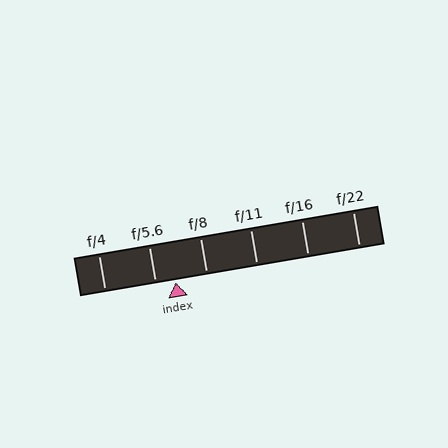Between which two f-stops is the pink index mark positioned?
The index mark is between f/5.6 and f/8.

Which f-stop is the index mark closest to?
The index mark is closest to f/5.6.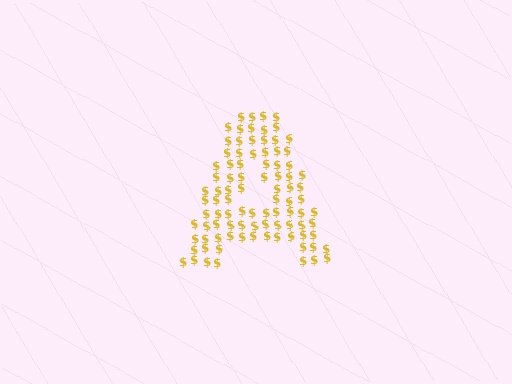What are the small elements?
The small elements are dollar signs.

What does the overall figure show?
The overall figure shows the letter A.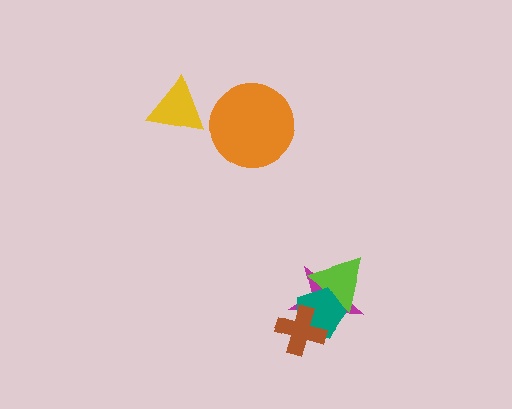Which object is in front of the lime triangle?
The teal pentagon is in front of the lime triangle.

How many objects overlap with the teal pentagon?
3 objects overlap with the teal pentagon.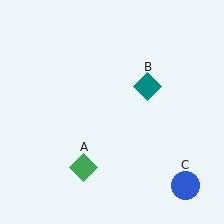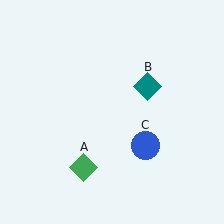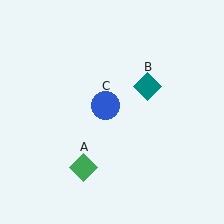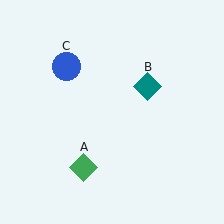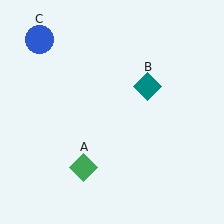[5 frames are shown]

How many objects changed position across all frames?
1 object changed position: blue circle (object C).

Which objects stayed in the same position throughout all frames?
Green diamond (object A) and teal diamond (object B) remained stationary.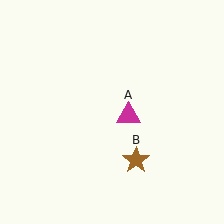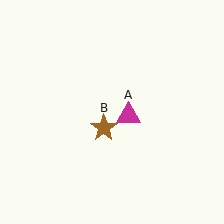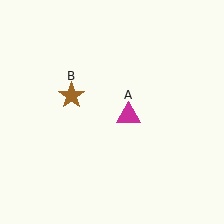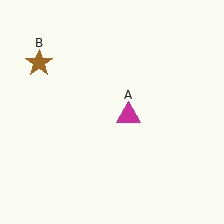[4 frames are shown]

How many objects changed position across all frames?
1 object changed position: brown star (object B).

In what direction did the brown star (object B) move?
The brown star (object B) moved up and to the left.